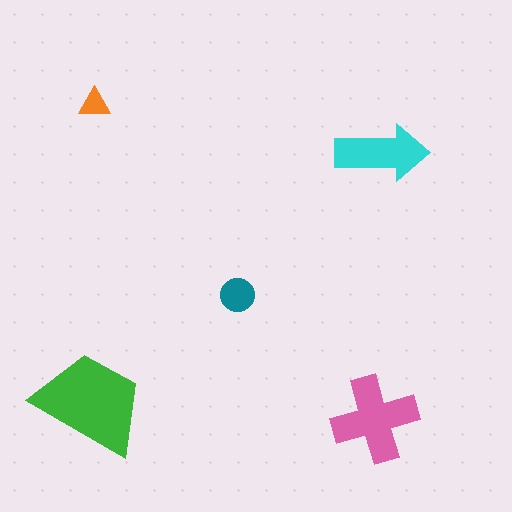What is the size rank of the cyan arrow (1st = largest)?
3rd.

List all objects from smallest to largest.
The orange triangle, the teal circle, the cyan arrow, the pink cross, the green trapezoid.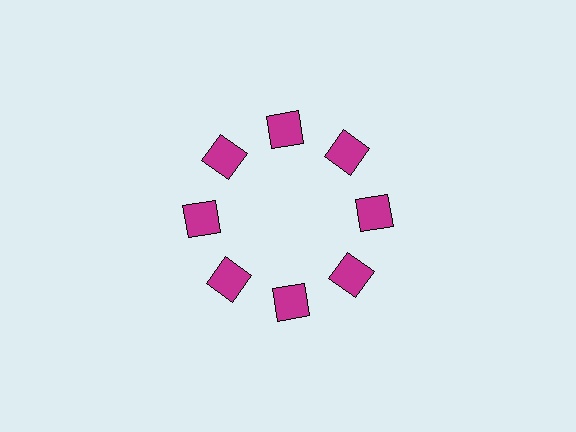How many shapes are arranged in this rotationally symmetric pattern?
There are 8 shapes, arranged in 8 groups of 1.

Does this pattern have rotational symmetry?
Yes, this pattern has 8-fold rotational symmetry. It looks the same after rotating 45 degrees around the center.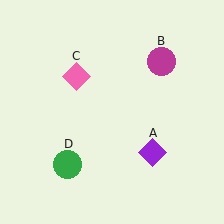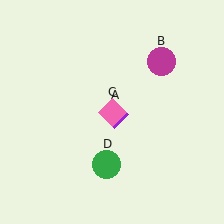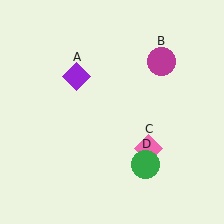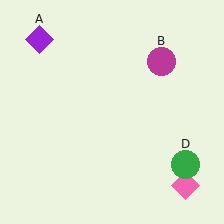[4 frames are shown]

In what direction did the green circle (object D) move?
The green circle (object D) moved right.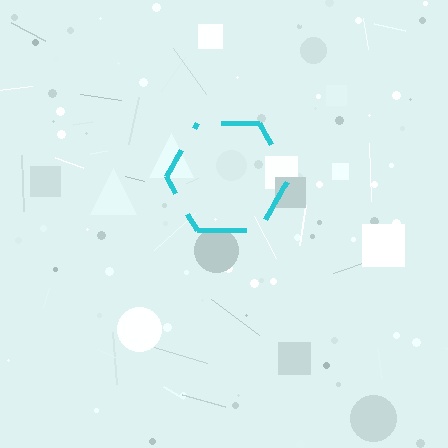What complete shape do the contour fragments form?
The contour fragments form a hexagon.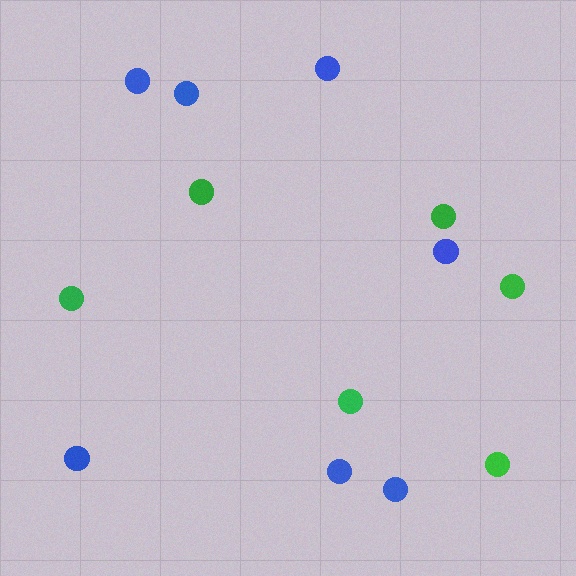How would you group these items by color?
There are 2 groups: one group of blue circles (7) and one group of green circles (6).